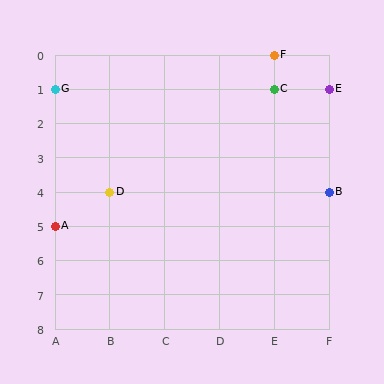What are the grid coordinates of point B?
Point B is at grid coordinates (F, 4).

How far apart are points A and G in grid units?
Points A and G are 4 rows apart.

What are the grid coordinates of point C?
Point C is at grid coordinates (E, 1).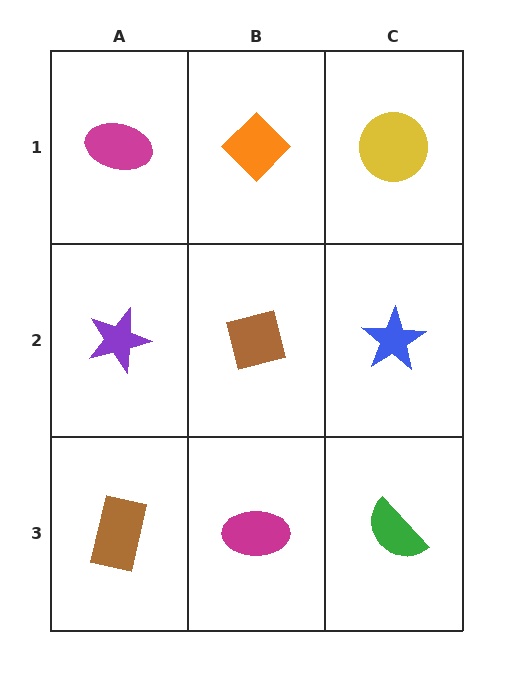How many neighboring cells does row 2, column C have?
3.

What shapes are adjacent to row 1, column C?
A blue star (row 2, column C), an orange diamond (row 1, column B).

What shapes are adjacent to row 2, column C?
A yellow circle (row 1, column C), a green semicircle (row 3, column C), a brown square (row 2, column B).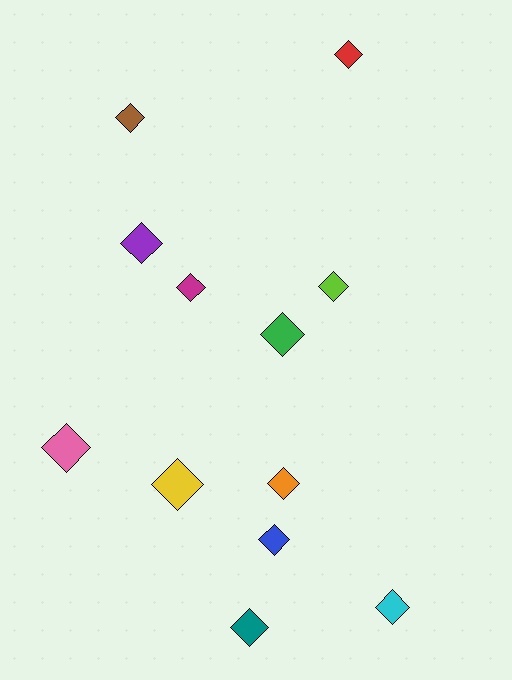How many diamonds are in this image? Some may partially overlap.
There are 12 diamonds.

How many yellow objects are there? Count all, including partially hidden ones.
There is 1 yellow object.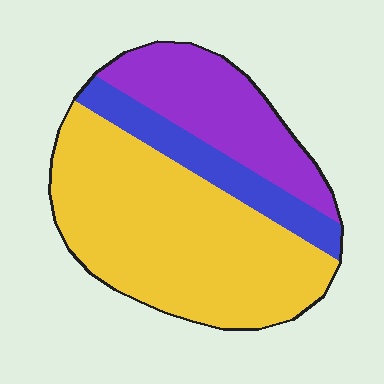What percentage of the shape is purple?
Purple covers around 25% of the shape.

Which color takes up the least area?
Blue, at roughly 15%.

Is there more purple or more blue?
Purple.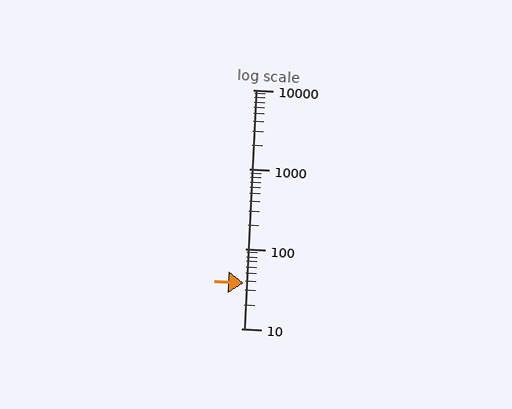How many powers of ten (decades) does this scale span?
The scale spans 3 decades, from 10 to 10000.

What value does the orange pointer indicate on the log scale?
The pointer indicates approximately 37.